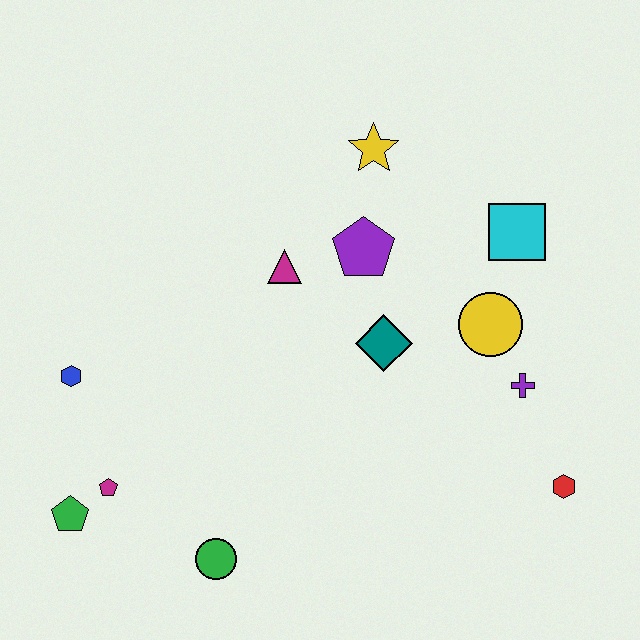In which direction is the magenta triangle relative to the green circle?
The magenta triangle is above the green circle.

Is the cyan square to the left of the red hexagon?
Yes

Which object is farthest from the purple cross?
The green pentagon is farthest from the purple cross.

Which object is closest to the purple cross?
The yellow circle is closest to the purple cross.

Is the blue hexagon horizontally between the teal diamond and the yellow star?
No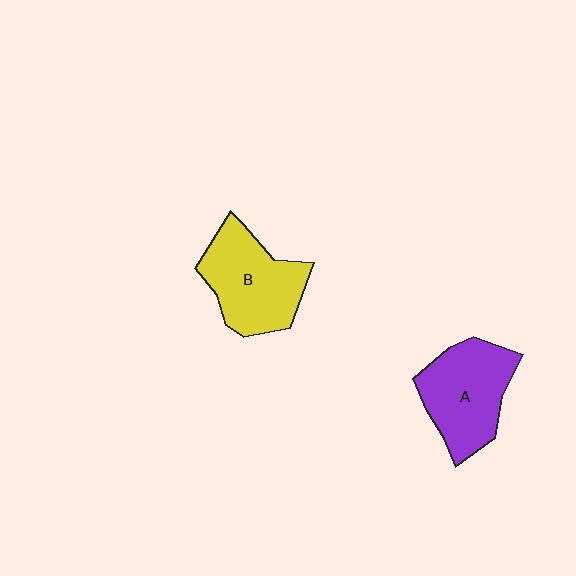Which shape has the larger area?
Shape B (yellow).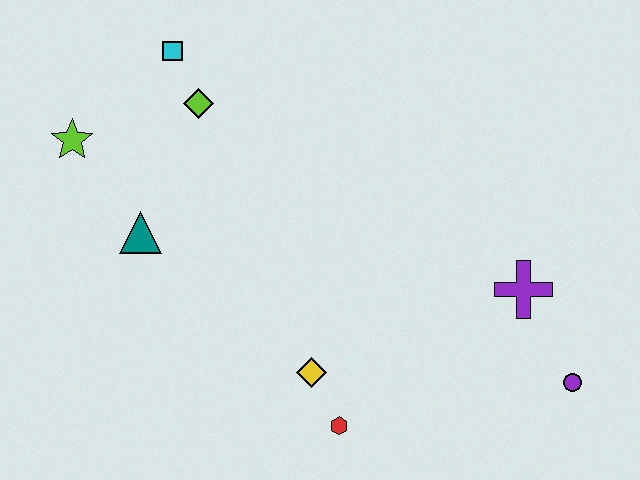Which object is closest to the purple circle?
The purple cross is closest to the purple circle.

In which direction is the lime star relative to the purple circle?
The lime star is to the left of the purple circle.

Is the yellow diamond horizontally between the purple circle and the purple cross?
No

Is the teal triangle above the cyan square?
No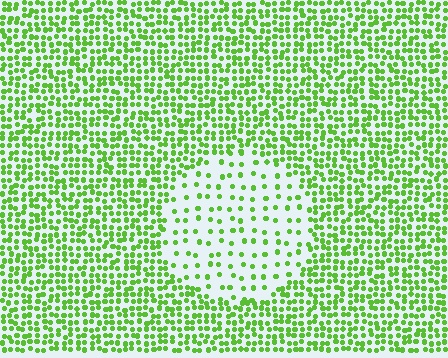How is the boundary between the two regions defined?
The boundary is defined by a change in element density (approximately 2.8x ratio). All elements are the same color, size, and shape.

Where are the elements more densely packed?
The elements are more densely packed outside the circle boundary.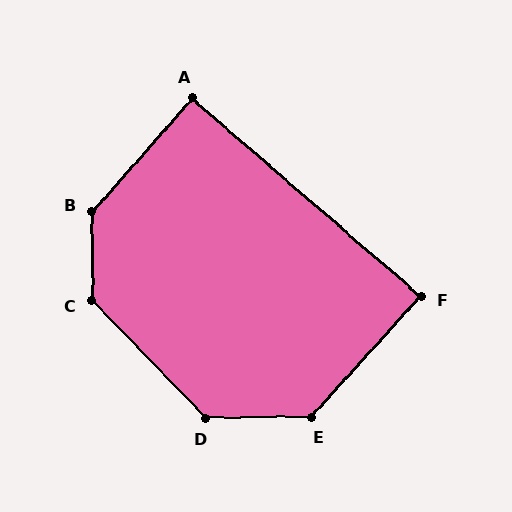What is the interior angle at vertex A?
Approximately 91 degrees (approximately right).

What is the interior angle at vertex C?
Approximately 136 degrees (obtuse).